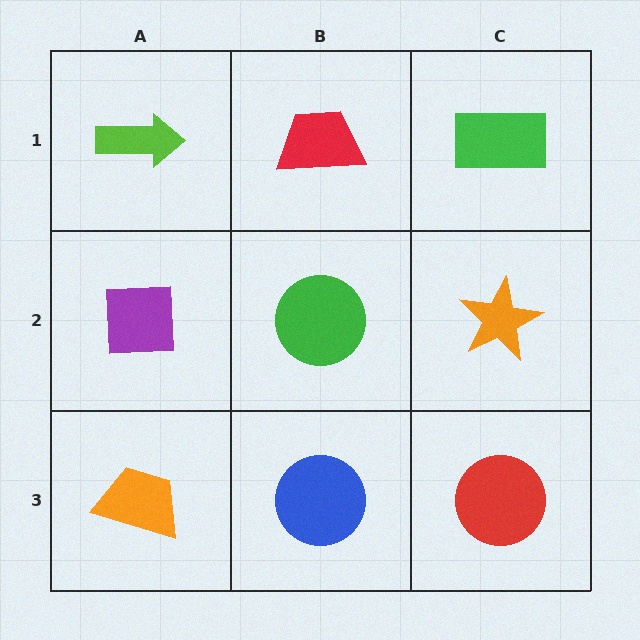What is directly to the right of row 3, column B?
A red circle.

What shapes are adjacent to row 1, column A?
A purple square (row 2, column A), a red trapezoid (row 1, column B).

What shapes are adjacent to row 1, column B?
A green circle (row 2, column B), a lime arrow (row 1, column A), a green rectangle (row 1, column C).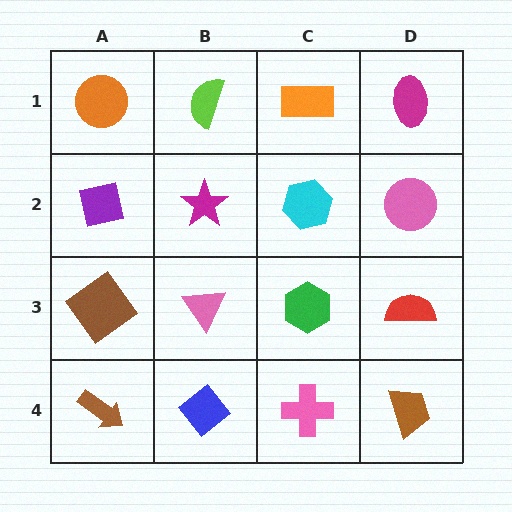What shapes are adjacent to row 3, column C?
A cyan hexagon (row 2, column C), a pink cross (row 4, column C), a pink triangle (row 3, column B), a red semicircle (row 3, column D).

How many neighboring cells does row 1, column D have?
2.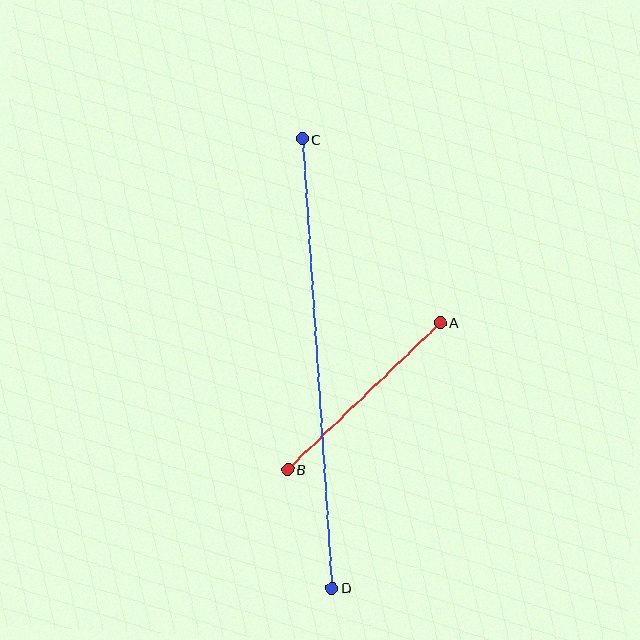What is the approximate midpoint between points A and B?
The midpoint is at approximately (364, 396) pixels.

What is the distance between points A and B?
The distance is approximately 212 pixels.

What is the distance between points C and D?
The distance is approximately 451 pixels.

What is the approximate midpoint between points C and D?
The midpoint is at approximately (317, 363) pixels.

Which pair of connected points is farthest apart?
Points C and D are farthest apart.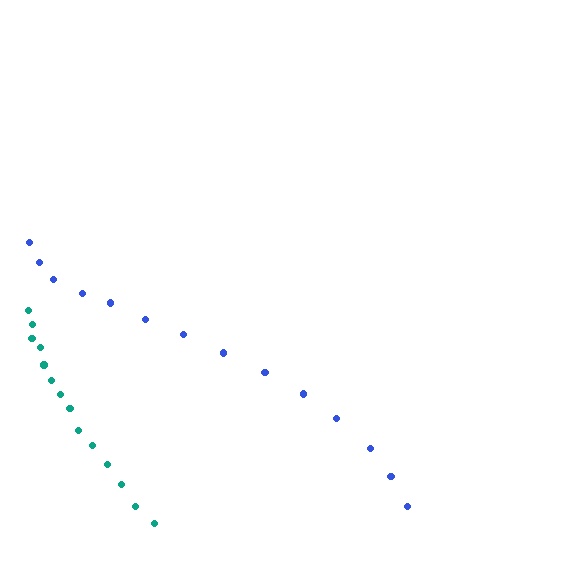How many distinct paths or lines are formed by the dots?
There are 2 distinct paths.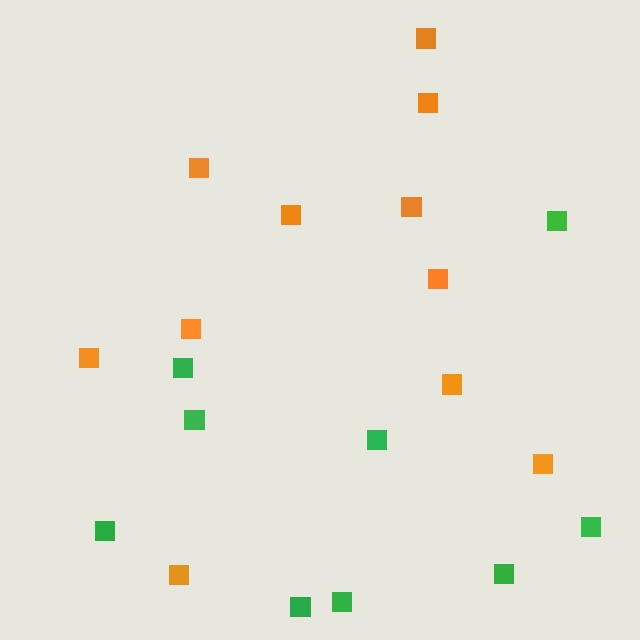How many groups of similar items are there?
There are 2 groups: one group of orange squares (11) and one group of green squares (9).